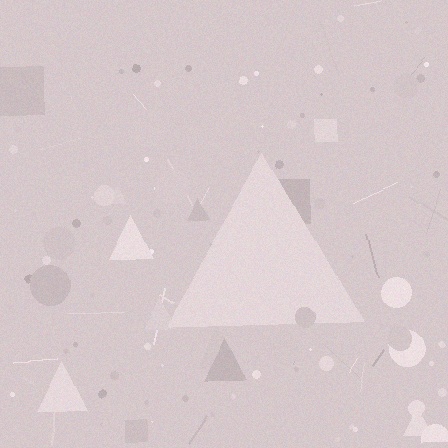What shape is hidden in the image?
A triangle is hidden in the image.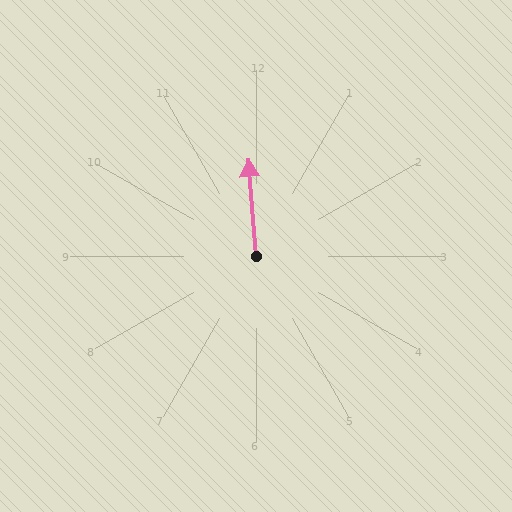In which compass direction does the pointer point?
North.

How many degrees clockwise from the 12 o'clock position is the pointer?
Approximately 355 degrees.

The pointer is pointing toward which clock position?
Roughly 12 o'clock.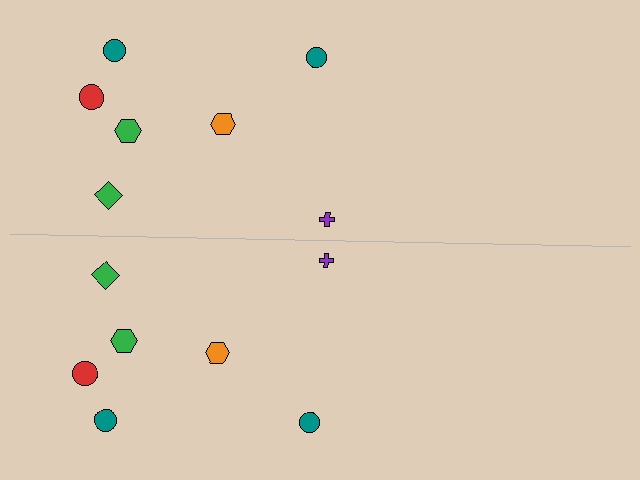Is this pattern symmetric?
Yes, this pattern has bilateral (reflection) symmetry.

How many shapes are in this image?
There are 14 shapes in this image.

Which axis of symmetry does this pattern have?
The pattern has a horizontal axis of symmetry running through the center of the image.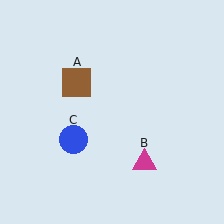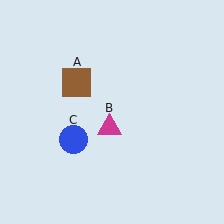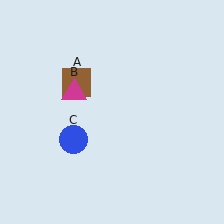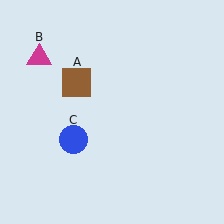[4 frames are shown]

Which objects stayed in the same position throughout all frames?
Brown square (object A) and blue circle (object C) remained stationary.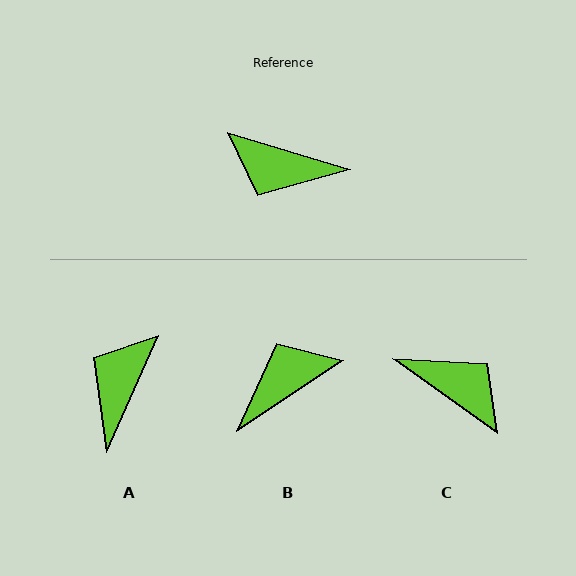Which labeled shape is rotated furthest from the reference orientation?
C, about 162 degrees away.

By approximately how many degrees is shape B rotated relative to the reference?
Approximately 130 degrees clockwise.